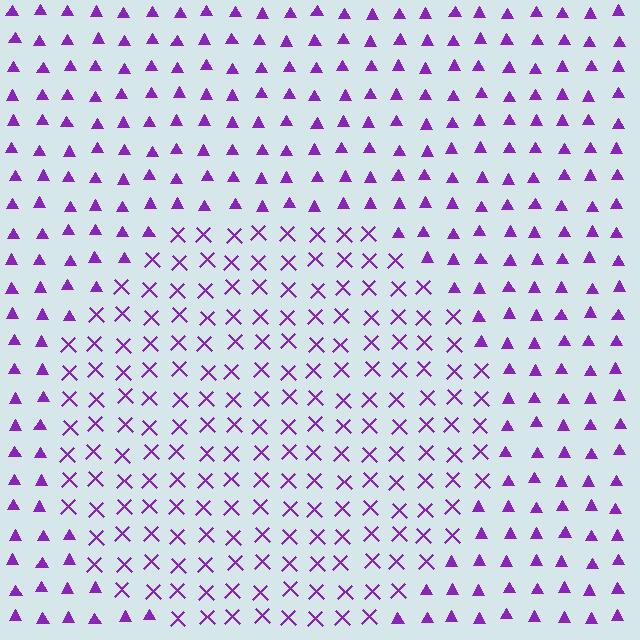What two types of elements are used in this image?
The image uses X marks inside the circle region and triangles outside it.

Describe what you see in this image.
The image is filled with small purple elements arranged in a uniform grid. A circle-shaped region contains X marks, while the surrounding area contains triangles. The boundary is defined purely by the change in element shape.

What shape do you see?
I see a circle.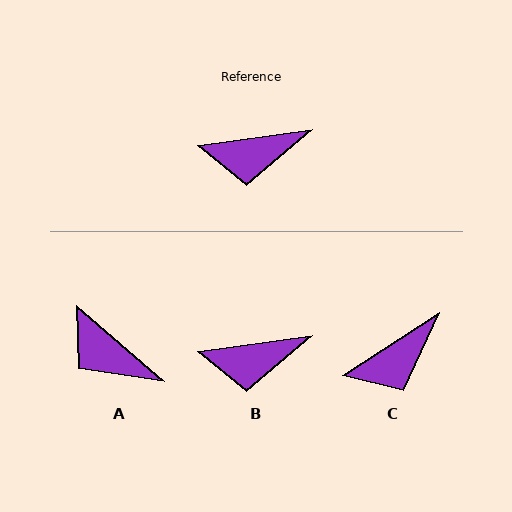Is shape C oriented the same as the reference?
No, it is off by about 25 degrees.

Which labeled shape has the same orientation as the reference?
B.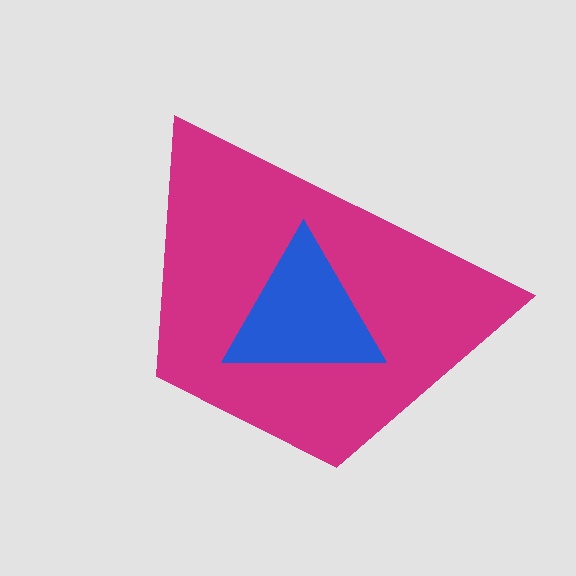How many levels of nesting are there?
2.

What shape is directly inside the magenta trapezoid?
The blue triangle.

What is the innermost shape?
The blue triangle.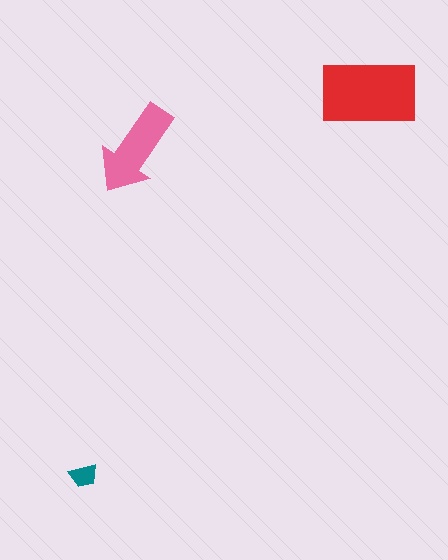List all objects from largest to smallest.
The red rectangle, the pink arrow, the teal trapezoid.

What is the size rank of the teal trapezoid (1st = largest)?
3rd.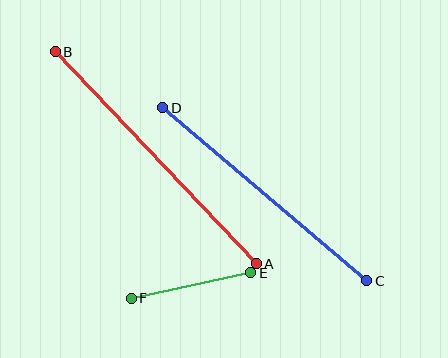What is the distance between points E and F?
The distance is approximately 123 pixels.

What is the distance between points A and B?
The distance is approximately 292 pixels.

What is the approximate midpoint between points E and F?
The midpoint is at approximately (191, 286) pixels.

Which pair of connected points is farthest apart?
Points A and B are farthest apart.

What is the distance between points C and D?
The distance is approximately 268 pixels.